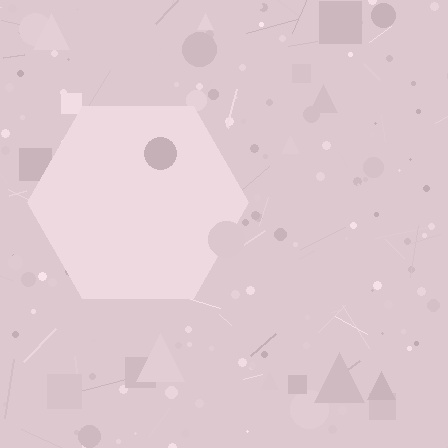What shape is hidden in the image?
A hexagon is hidden in the image.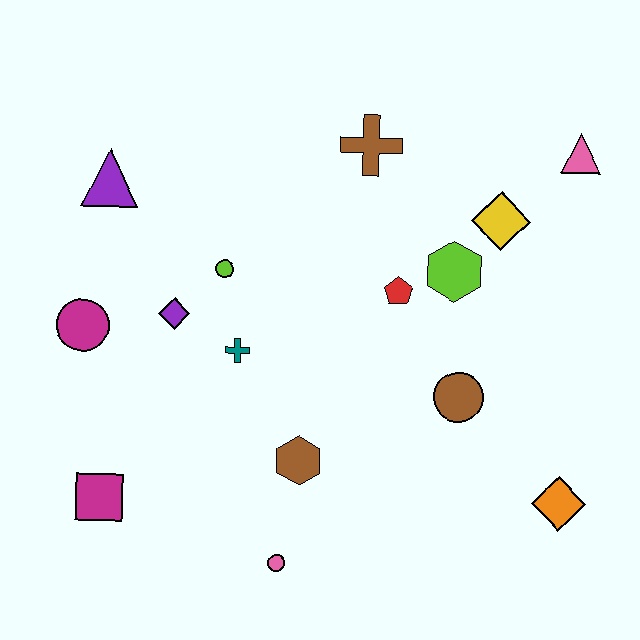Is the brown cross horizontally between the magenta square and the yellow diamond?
Yes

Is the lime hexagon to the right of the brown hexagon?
Yes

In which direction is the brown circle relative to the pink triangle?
The brown circle is below the pink triangle.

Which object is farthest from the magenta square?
The pink triangle is farthest from the magenta square.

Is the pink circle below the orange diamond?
Yes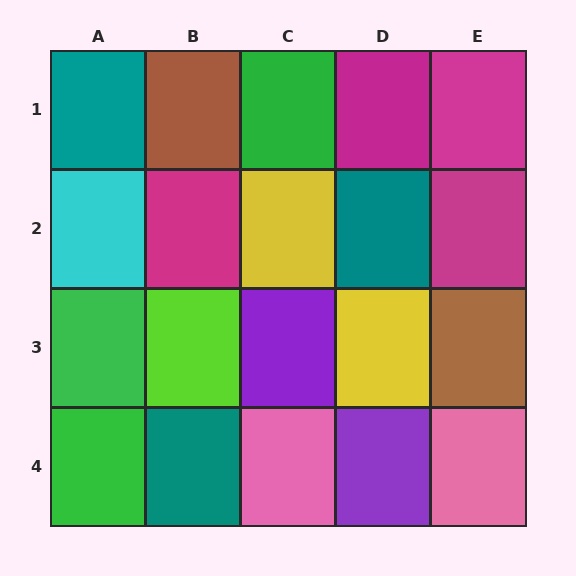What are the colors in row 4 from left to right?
Green, teal, pink, purple, pink.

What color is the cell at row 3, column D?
Yellow.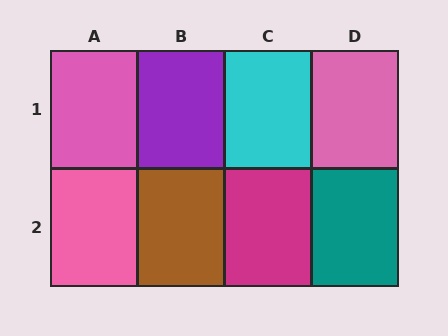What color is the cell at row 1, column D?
Pink.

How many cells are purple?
1 cell is purple.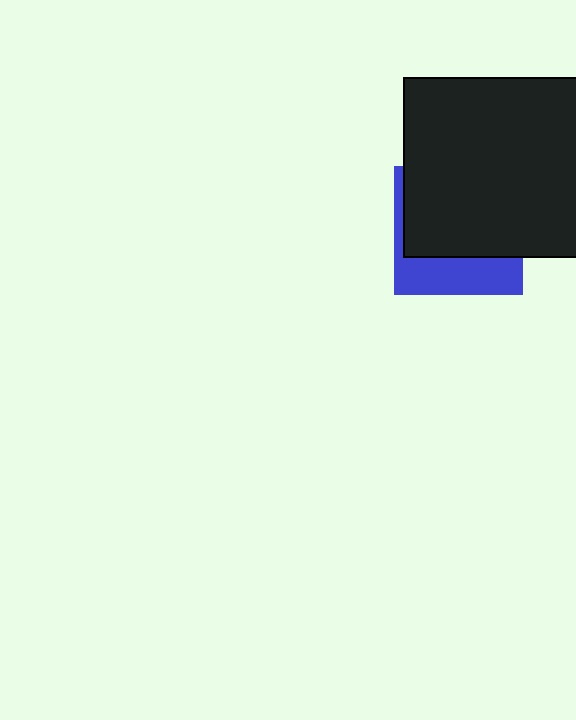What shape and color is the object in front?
The object in front is a black square.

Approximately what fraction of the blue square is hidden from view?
Roughly 65% of the blue square is hidden behind the black square.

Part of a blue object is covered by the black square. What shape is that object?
It is a square.